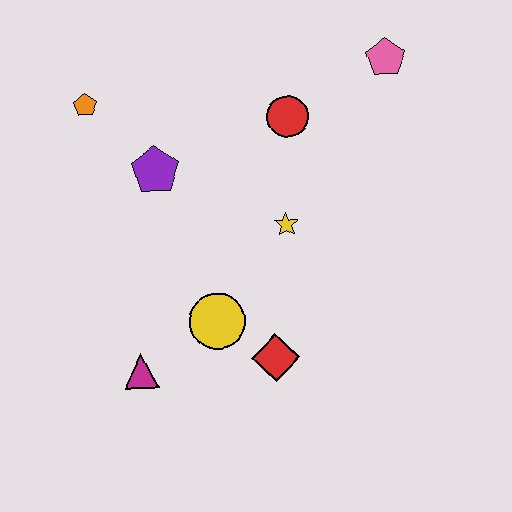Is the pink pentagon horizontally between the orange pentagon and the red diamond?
No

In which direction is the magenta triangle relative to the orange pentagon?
The magenta triangle is below the orange pentagon.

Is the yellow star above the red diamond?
Yes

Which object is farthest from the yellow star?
The orange pentagon is farthest from the yellow star.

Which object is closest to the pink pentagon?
The red circle is closest to the pink pentagon.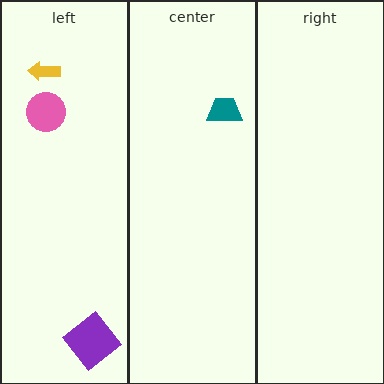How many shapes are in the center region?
1.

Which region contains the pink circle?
The left region.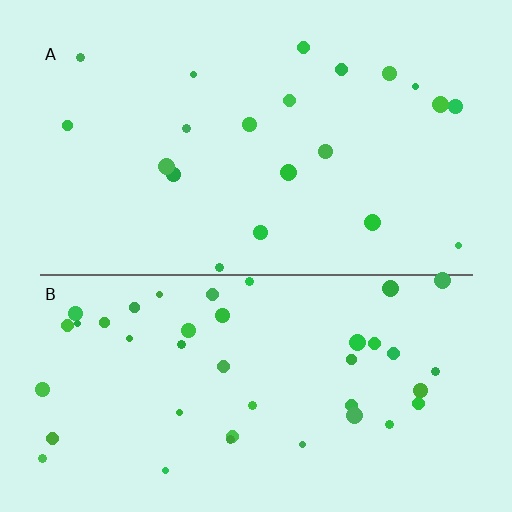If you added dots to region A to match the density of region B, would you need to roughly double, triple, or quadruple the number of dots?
Approximately double.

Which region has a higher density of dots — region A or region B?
B (the bottom).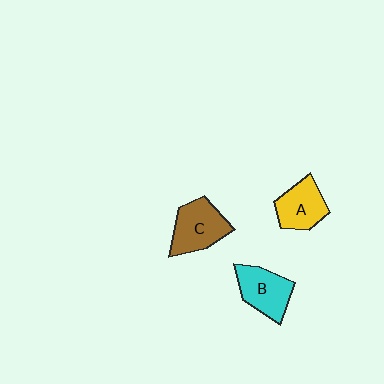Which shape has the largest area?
Shape C (brown).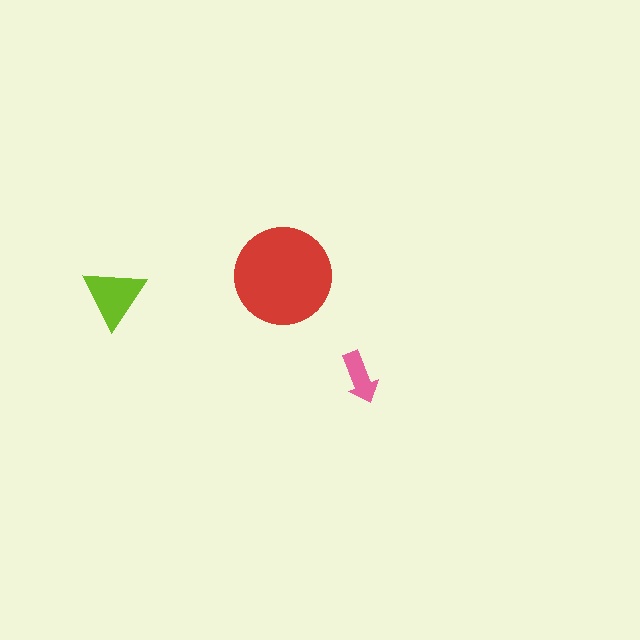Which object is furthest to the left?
The lime triangle is leftmost.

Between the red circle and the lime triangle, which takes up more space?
The red circle.